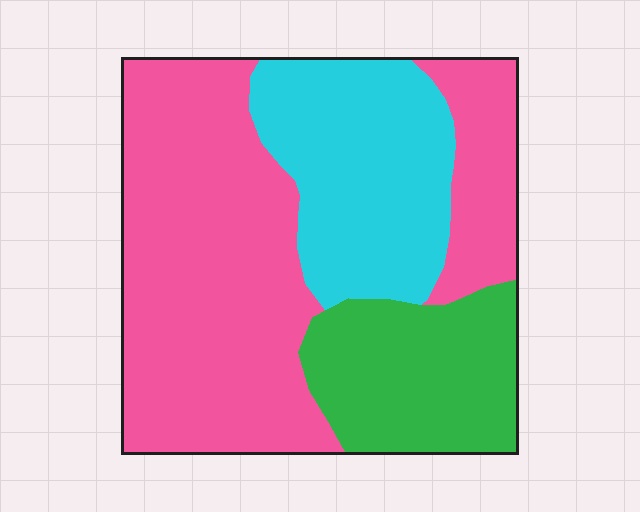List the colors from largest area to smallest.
From largest to smallest: pink, cyan, green.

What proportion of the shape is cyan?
Cyan takes up about one quarter (1/4) of the shape.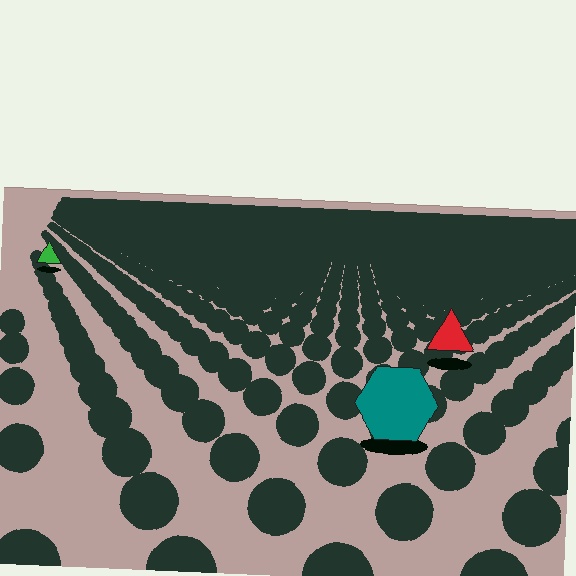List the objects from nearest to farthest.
From nearest to farthest: the teal hexagon, the red triangle, the green triangle.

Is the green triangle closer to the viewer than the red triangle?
No. The red triangle is closer — you can tell from the texture gradient: the ground texture is coarser near it.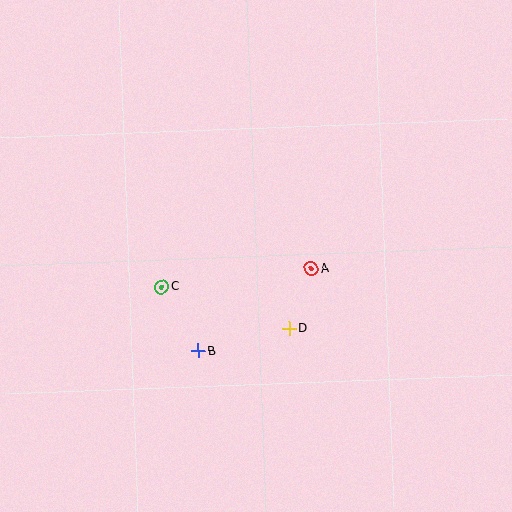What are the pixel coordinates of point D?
Point D is at (289, 329).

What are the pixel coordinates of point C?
Point C is at (162, 287).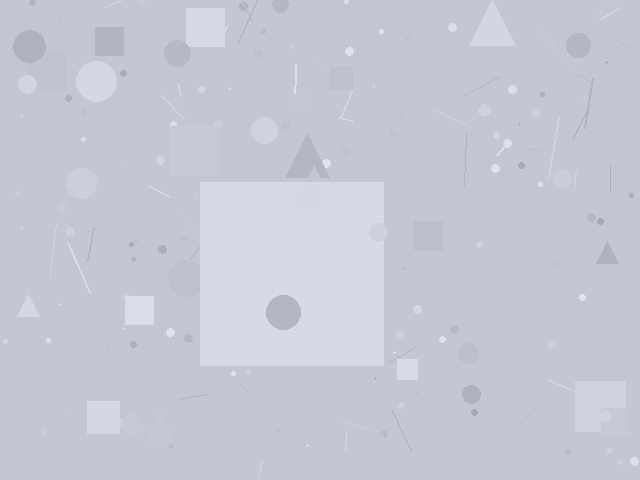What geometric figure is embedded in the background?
A square is embedded in the background.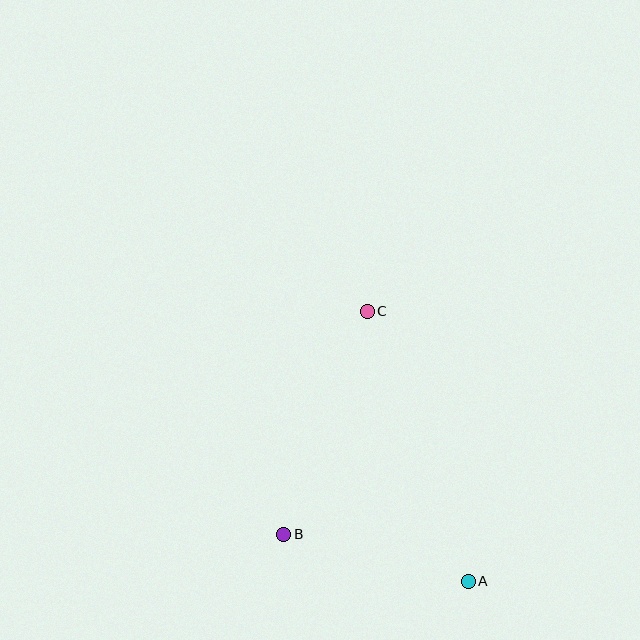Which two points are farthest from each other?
Points A and C are farthest from each other.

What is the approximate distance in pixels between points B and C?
The distance between B and C is approximately 238 pixels.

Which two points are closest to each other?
Points A and B are closest to each other.